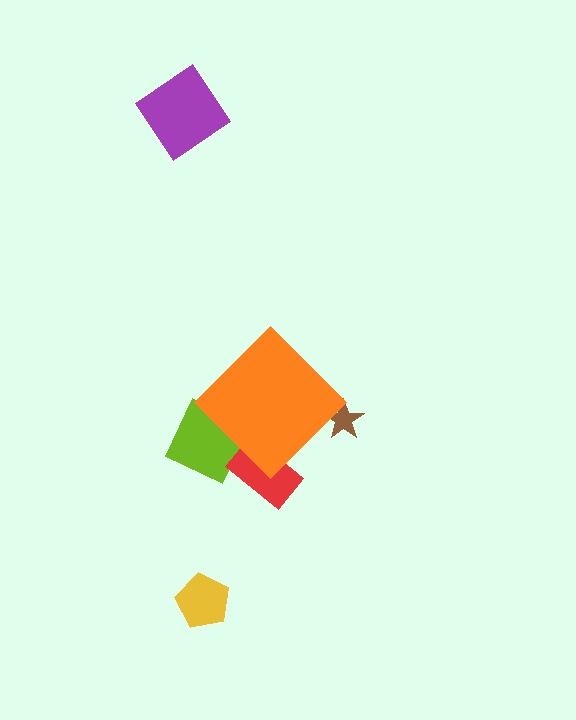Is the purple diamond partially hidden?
No, the purple diamond is fully visible.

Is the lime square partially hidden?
Yes, the lime square is partially hidden behind the orange diamond.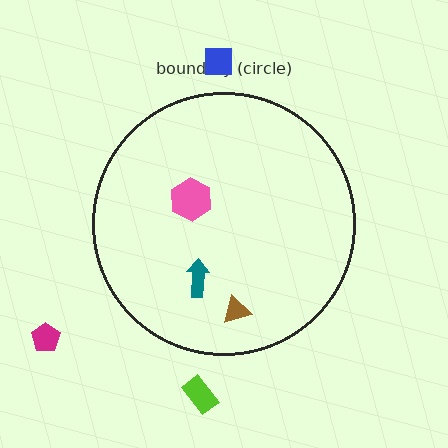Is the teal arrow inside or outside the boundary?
Inside.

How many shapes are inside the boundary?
3 inside, 3 outside.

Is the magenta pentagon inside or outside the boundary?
Outside.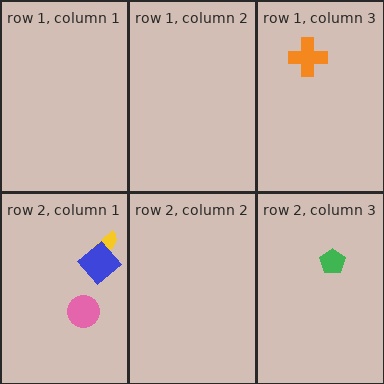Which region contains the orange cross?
The row 1, column 3 region.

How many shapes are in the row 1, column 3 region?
1.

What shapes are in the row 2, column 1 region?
The pink circle, the yellow semicircle, the blue diamond.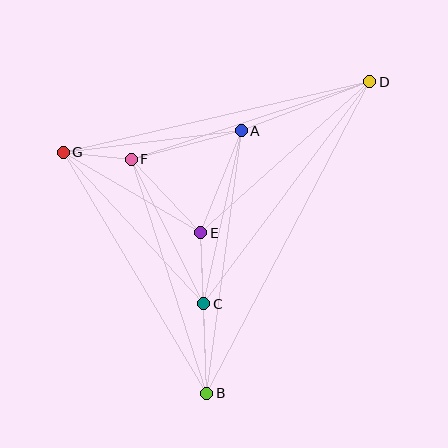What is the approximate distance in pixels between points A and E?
The distance between A and E is approximately 110 pixels.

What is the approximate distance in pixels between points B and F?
The distance between B and F is approximately 246 pixels.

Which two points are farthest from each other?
Points B and D are farthest from each other.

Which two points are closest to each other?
Points F and G are closest to each other.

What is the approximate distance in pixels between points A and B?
The distance between A and B is approximately 265 pixels.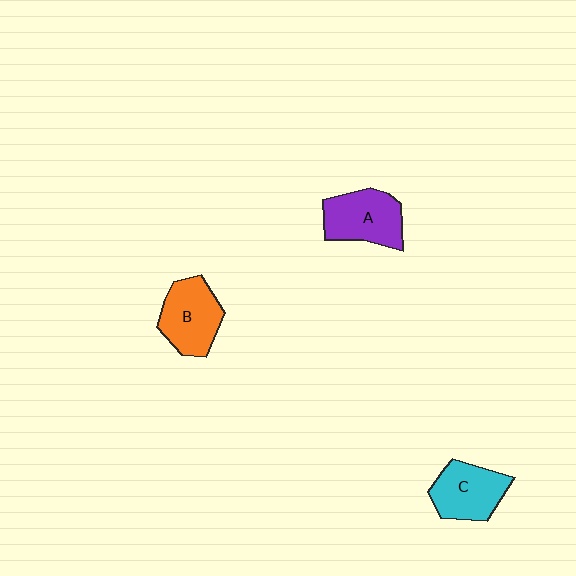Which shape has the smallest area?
Shape C (cyan).